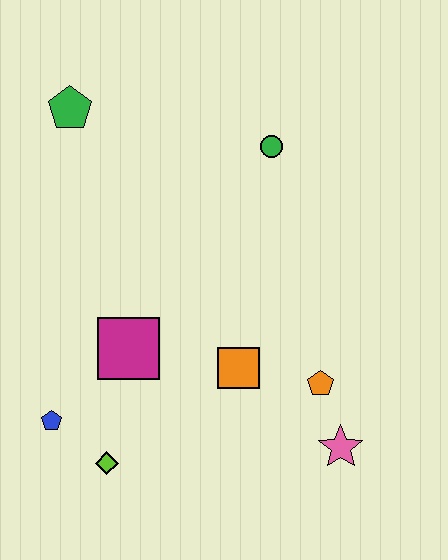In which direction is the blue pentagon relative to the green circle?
The blue pentagon is below the green circle.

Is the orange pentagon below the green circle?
Yes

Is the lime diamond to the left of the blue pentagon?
No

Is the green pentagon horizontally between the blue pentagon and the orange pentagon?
Yes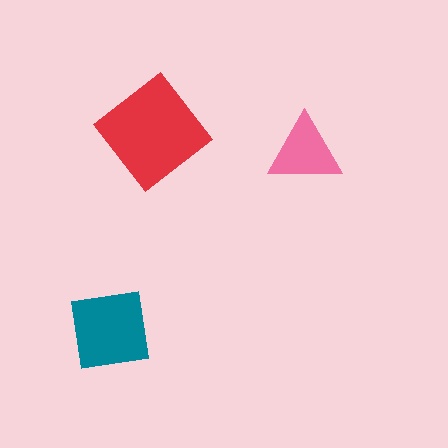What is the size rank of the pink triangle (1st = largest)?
3rd.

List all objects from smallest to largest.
The pink triangle, the teal square, the red diamond.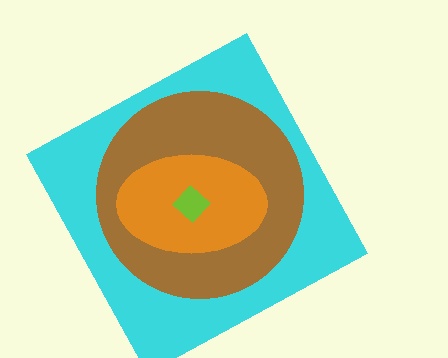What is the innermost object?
The lime diamond.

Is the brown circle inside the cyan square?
Yes.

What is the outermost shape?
The cyan square.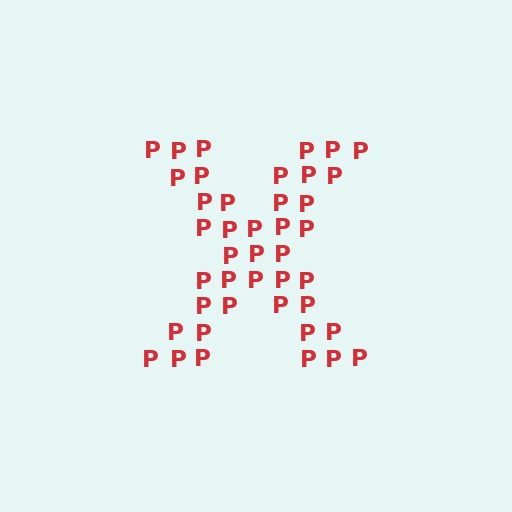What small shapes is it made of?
It is made of small letter P's.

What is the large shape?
The large shape is the letter X.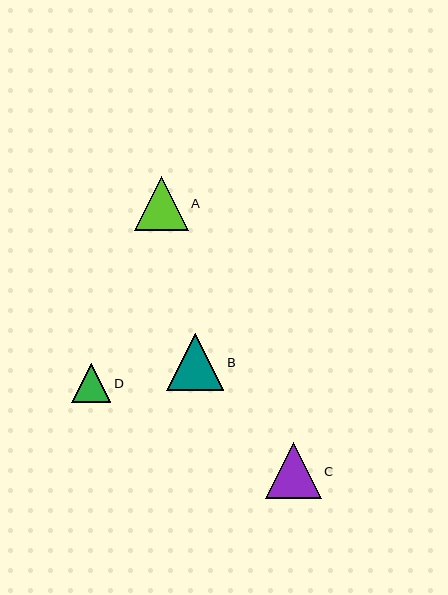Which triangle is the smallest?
Triangle D is the smallest with a size of approximately 39 pixels.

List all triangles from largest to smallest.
From largest to smallest: B, C, A, D.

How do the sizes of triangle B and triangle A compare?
Triangle B and triangle A are approximately the same size.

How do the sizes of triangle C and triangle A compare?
Triangle C and triangle A are approximately the same size.